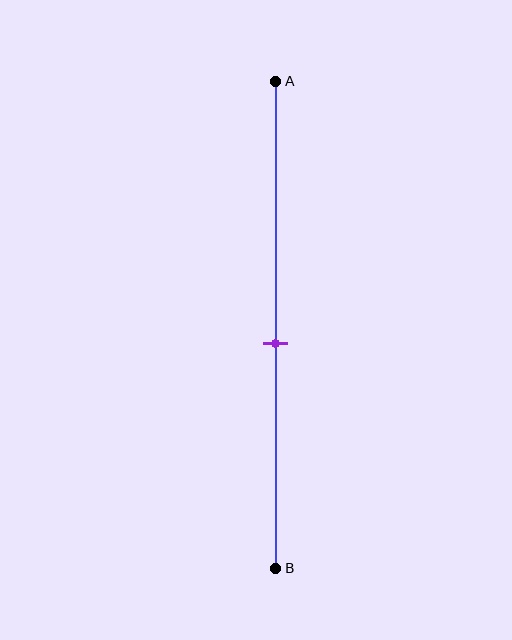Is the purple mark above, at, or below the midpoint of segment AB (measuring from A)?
The purple mark is below the midpoint of segment AB.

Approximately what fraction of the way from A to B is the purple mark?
The purple mark is approximately 55% of the way from A to B.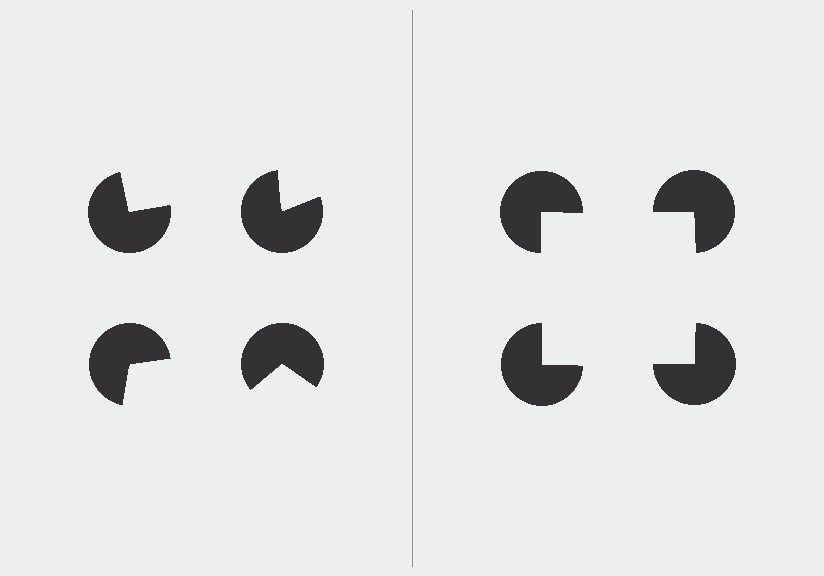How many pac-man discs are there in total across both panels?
8 — 4 on each side.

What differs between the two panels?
The pac-man discs are positioned identically on both sides; only the wedge orientations differ. On the right they align to a square; on the left they are misaligned.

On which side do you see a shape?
An illusory square appears on the right side. On the left side the wedge cuts are rotated, so no coherent shape forms.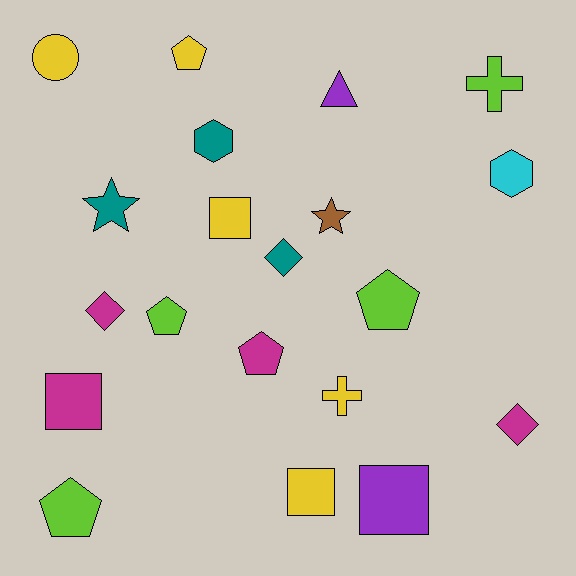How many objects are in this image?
There are 20 objects.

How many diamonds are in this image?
There are 3 diamonds.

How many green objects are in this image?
There are no green objects.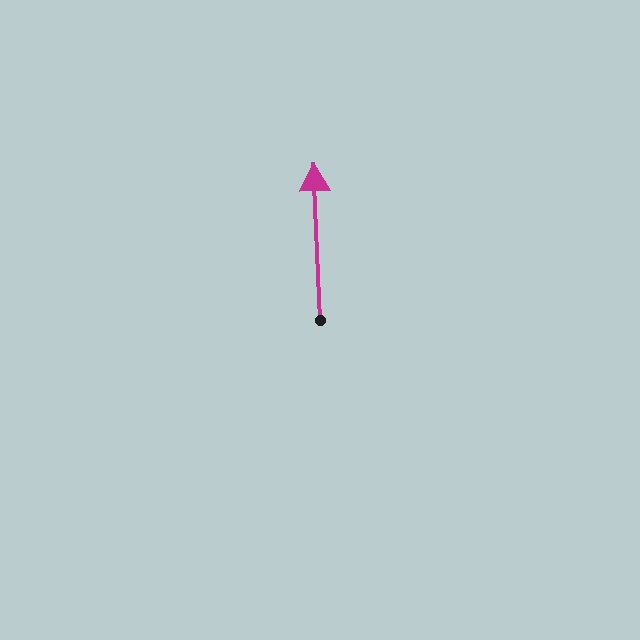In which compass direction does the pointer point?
North.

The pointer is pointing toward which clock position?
Roughly 12 o'clock.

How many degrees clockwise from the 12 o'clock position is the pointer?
Approximately 358 degrees.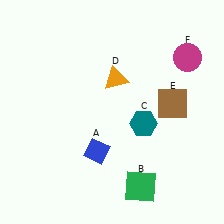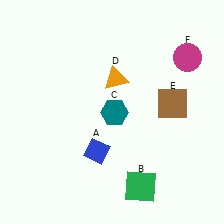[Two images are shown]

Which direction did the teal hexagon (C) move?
The teal hexagon (C) moved left.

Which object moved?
The teal hexagon (C) moved left.